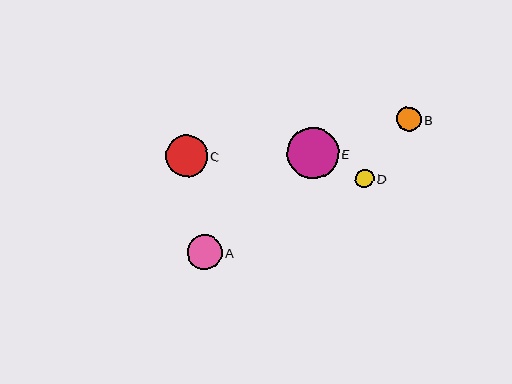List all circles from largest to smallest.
From largest to smallest: E, C, A, B, D.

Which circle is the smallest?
Circle D is the smallest with a size of approximately 18 pixels.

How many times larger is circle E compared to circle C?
Circle E is approximately 1.2 times the size of circle C.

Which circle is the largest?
Circle E is the largest with a size of approximately 51 pixels.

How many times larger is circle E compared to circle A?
Circle E is approximately 1.5 times the size of circle A.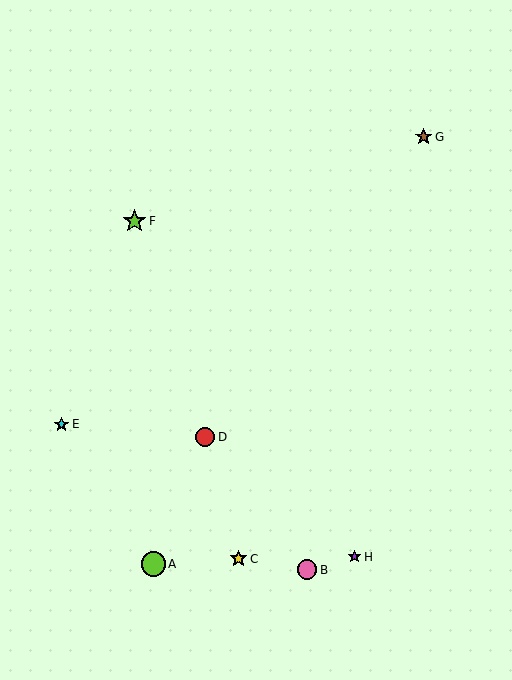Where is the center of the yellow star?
The center of the yellow star is at (239, 559).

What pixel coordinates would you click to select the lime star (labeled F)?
Click at (135, 221) to select the lime star F.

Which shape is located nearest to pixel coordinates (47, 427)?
The cyan star (labeled E) at (62, 424) is nearest to that location.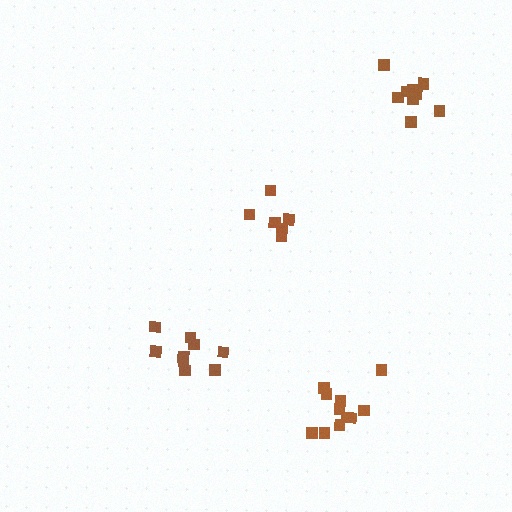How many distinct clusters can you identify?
There are 4 distinct clusters.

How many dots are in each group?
Group 1: 6 dots, Group 2: 10 dots, Group 3: 9 dots, Group 4: 11 dots (36 total).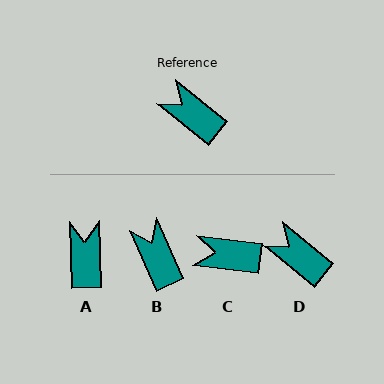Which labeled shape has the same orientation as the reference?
D.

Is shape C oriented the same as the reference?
No, it is off by about 32 degrees.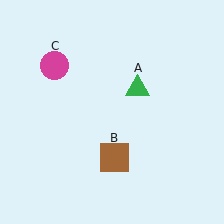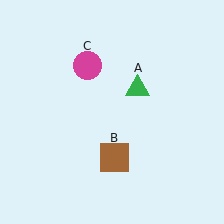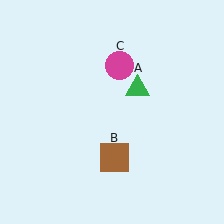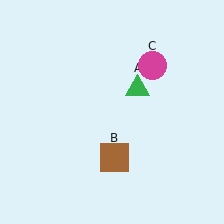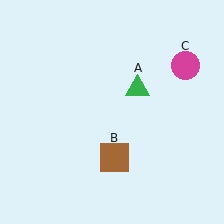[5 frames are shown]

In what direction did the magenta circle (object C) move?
The magenta circle (object C) moved right.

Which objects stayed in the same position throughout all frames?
Green triangle (object A) and brown square (object B) remained stationary.